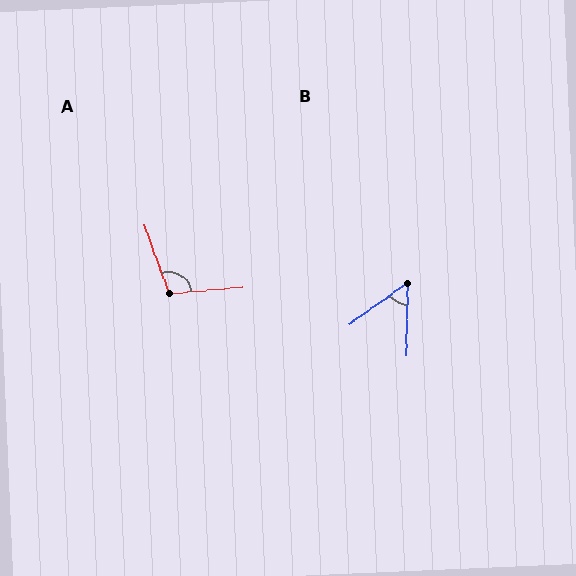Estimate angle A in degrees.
Approximately 105 degrees.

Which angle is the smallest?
B, at approximately 53 degrees.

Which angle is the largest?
A, at approximately 105 degrees.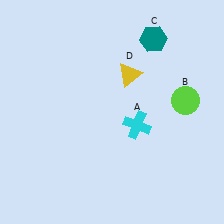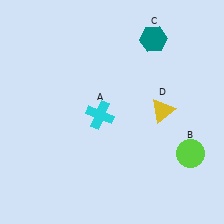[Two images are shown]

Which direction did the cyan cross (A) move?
The cyan cross (A) moved left.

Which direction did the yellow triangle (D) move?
The yellow triangle (D) moved down.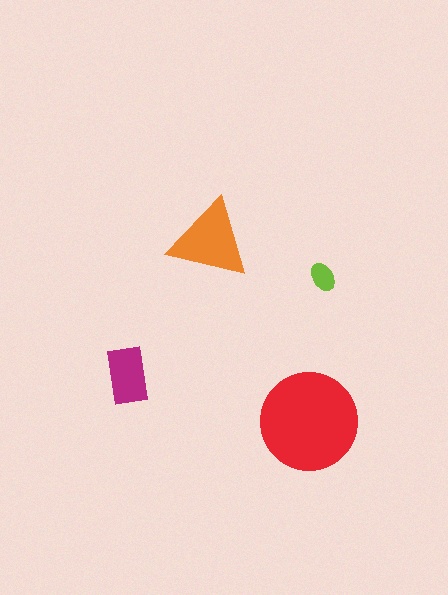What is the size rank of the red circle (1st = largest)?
1st.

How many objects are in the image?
There are 4 objects in the image.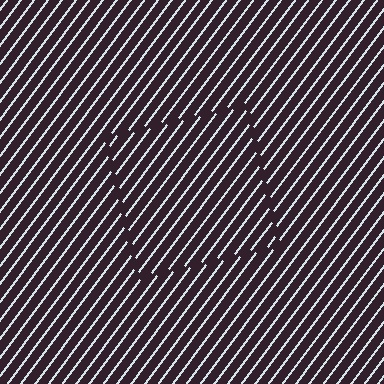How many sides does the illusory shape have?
4 sides — the line-ends trace a square.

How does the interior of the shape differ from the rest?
The interior of the shape contains the same grating, shifted by half a period — the contour is defined by the phase discontinuity where line-ends from the inner and outer gratings abut.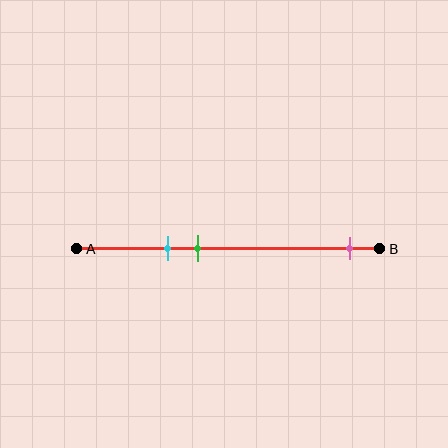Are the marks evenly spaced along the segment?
No, the marks are not evenly spaced.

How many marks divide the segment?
There are 3 marks dividing the segment.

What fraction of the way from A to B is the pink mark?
The pink mark is approximately 90% (0.9) of the way from A to B.